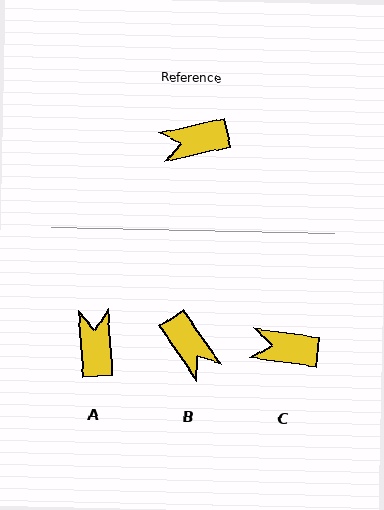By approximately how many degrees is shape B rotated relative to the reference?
Approximately 112 degrees counter-clockwise.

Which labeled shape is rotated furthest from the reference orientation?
B, about 112 degrees away.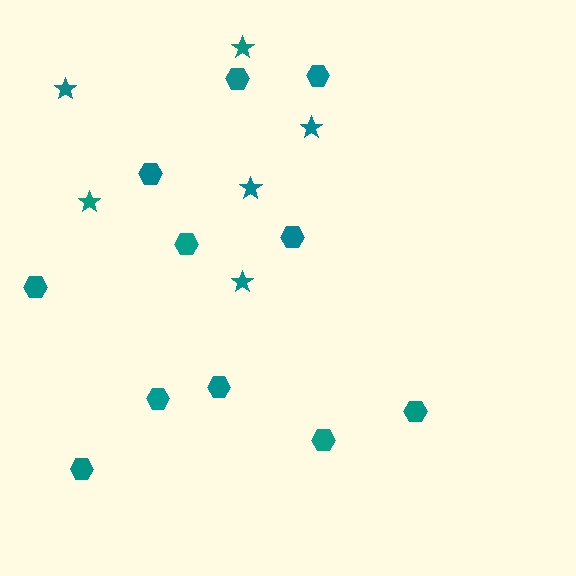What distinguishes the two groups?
There are 2 groups: one group of hexagons (11) and one group of stars (6).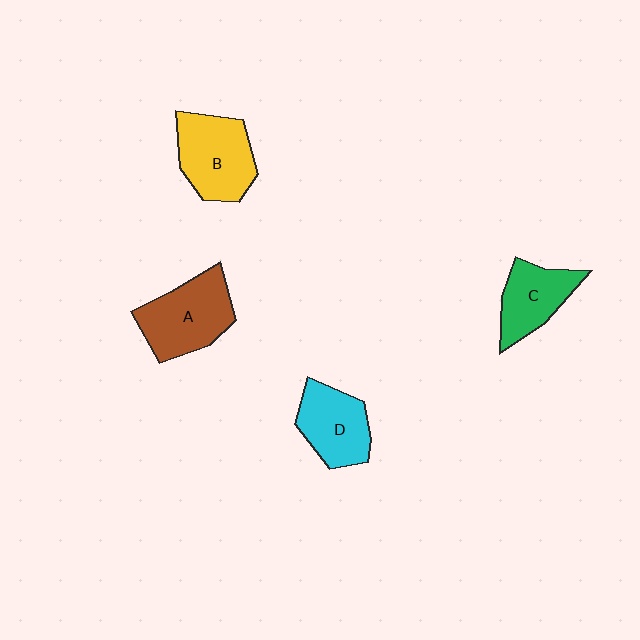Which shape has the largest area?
Shape A (brown).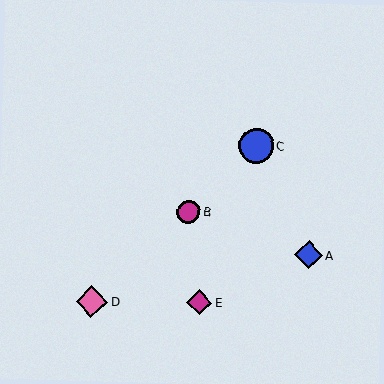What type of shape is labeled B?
Shape B is a magenta circle.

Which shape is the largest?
The blue circle (labeled C) is the largest.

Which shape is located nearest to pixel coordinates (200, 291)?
The magenta diamond (labeled E) at (199, 303) is nearest to that location.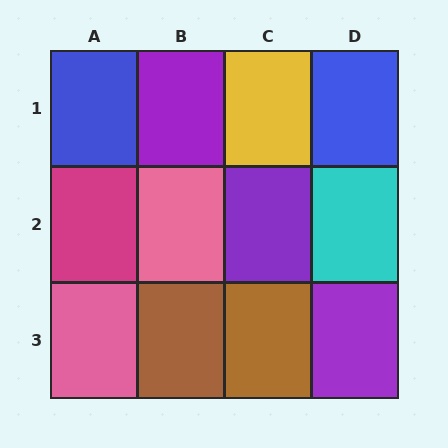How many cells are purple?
3 cells are purple.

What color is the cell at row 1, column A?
Blue.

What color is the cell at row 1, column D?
Blue.